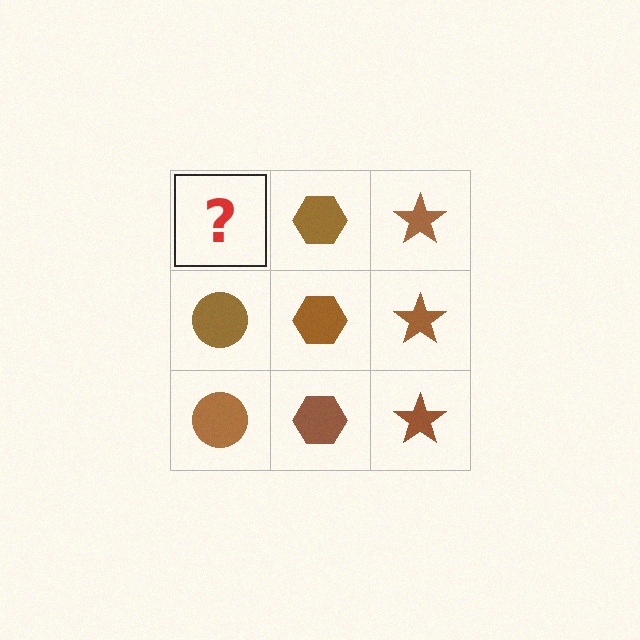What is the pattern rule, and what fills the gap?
The rule is that each column has a consistent shape. The gap should be filled with a brown circle.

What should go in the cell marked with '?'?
The missing cell should contain a brown circle.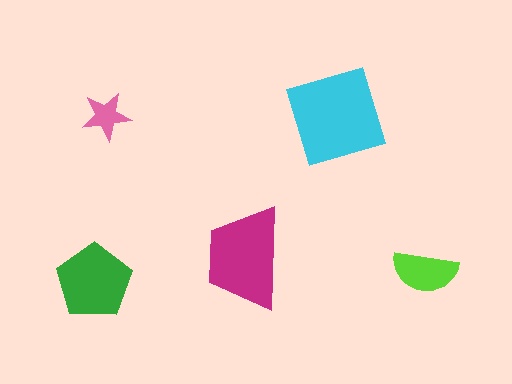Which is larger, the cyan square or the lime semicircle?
The cyan square.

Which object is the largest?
The cyan square.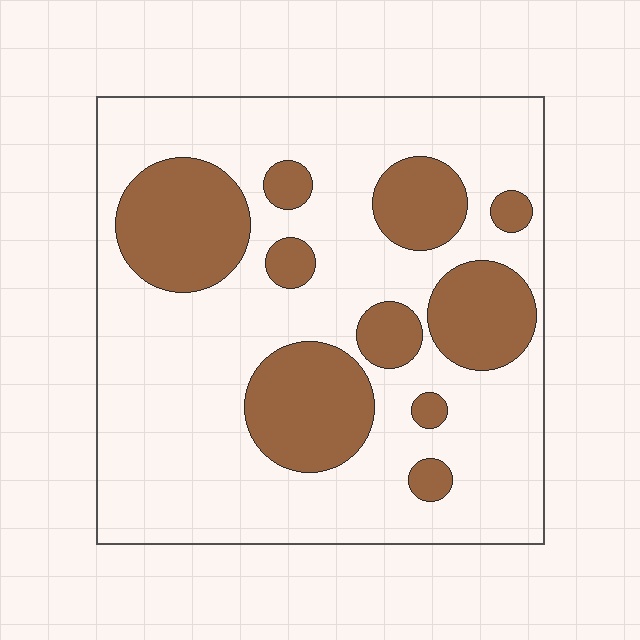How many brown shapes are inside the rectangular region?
10.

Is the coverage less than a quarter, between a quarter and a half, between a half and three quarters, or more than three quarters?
Between a quarter and a half.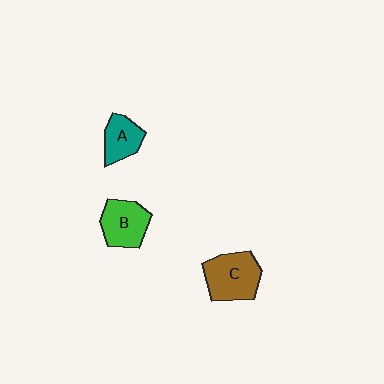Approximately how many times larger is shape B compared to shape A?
Approximately 1.3 times.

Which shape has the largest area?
Shape C (brown).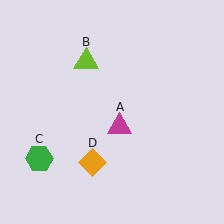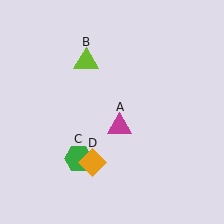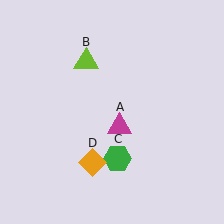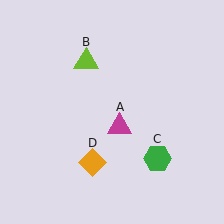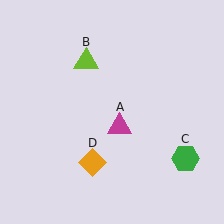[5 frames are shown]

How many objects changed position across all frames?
1 object changed position: green hexagon (object C).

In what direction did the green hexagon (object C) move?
The green hexagon (object C) moved right.